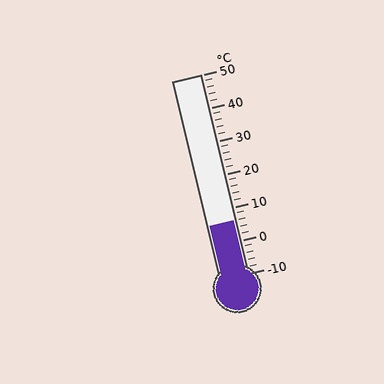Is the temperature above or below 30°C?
The temperature is below 30°C.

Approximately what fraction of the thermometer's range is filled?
The thermometer is filled to approximately 25% of its range.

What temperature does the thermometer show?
The thermometer shows approximately 6°C.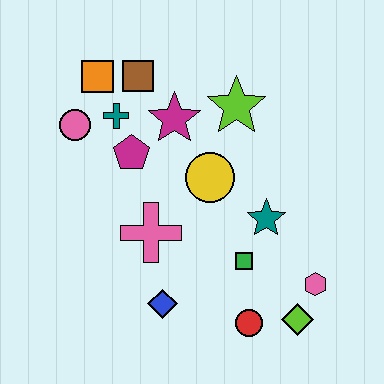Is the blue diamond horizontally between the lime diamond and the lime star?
No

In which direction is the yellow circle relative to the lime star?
The yellow circle is below the lime star.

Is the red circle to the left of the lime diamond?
Yes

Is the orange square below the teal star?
No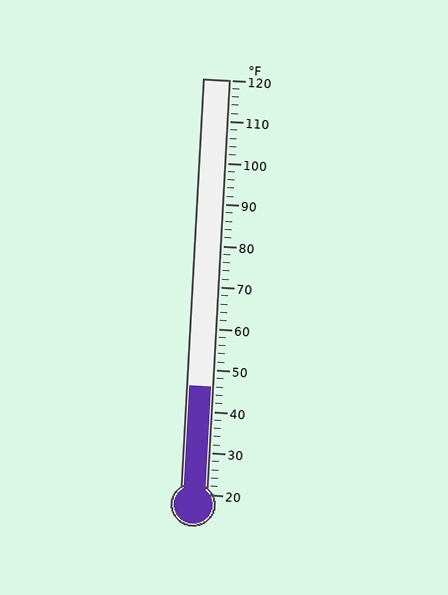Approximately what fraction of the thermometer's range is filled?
The thermometer is filled to approximately 25% of its range.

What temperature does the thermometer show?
The thermometer shows approximately 46°F.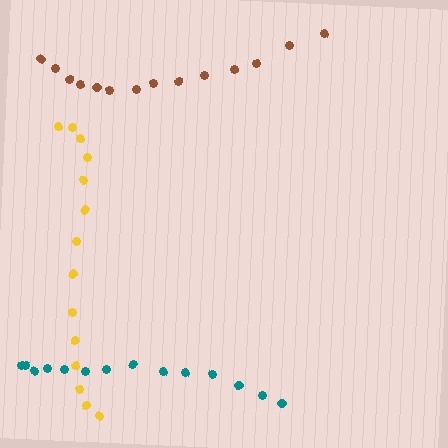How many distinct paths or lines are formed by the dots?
There are 3 distinct paths.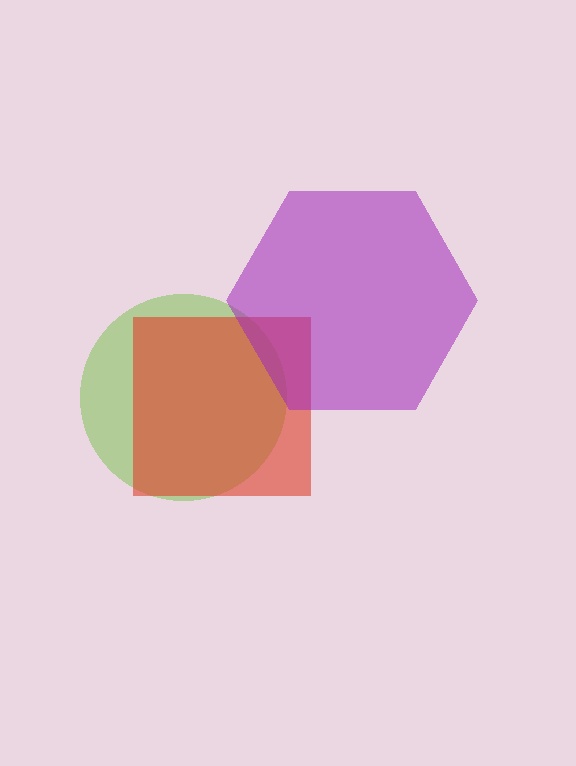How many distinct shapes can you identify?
There are 3 distinct shapes: a lime circle, a red square, a purple hexagon.